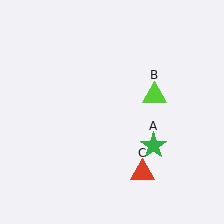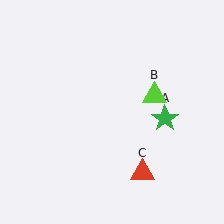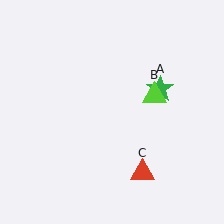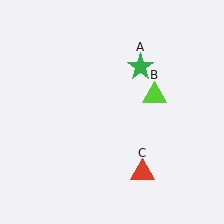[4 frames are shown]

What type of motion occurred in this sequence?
The green star (object A) rotated counterclockwise around the center of the scene.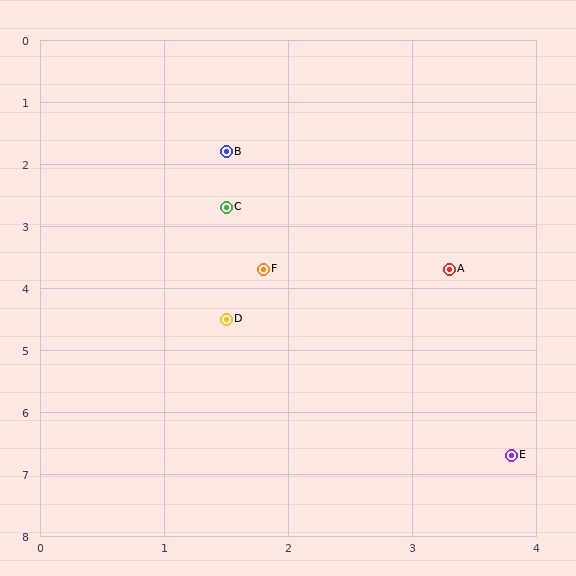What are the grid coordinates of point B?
Point B is at approximately (1.5, 1.8).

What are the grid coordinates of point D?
Point D is at approximately (1.5, 4.5).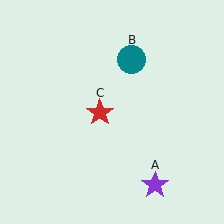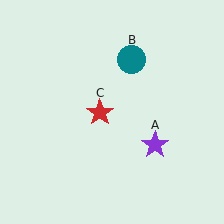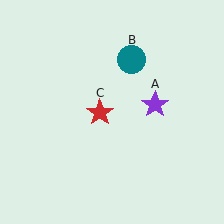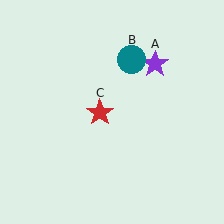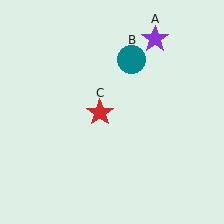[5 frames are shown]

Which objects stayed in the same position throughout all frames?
Teal circle (object B) and red star (object C) remained stationary.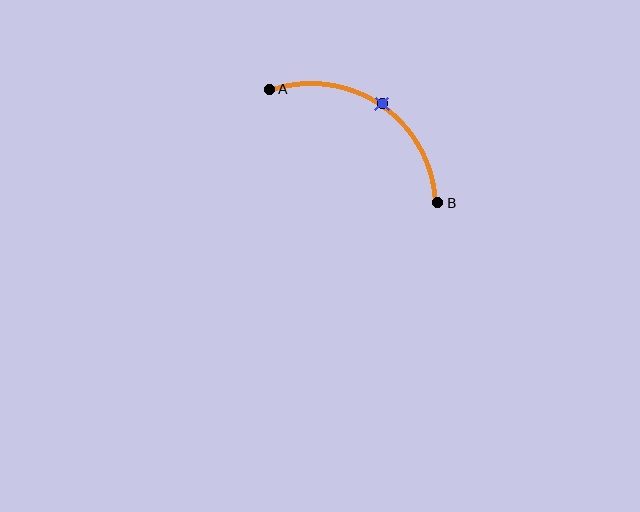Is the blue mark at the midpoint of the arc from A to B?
Yes. The blue mark lies on the arc at equal arc-length from both A and B — it is the arc midpoint.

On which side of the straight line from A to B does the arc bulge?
The arc bulges above and to the right of the straight line connecting A and B.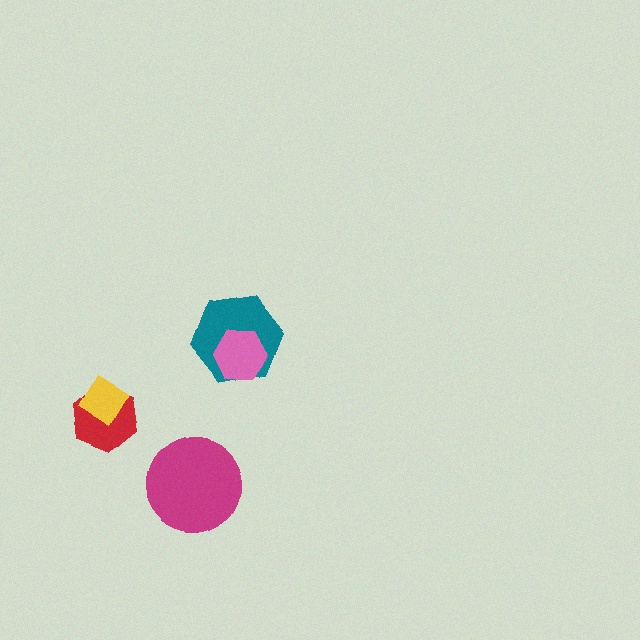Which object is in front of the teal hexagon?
The pink hexagon is in front of the teal hexagon.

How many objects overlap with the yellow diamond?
1 object overlaps with the yellow diamond.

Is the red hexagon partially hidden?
Yes, it is partially covered by another shape.